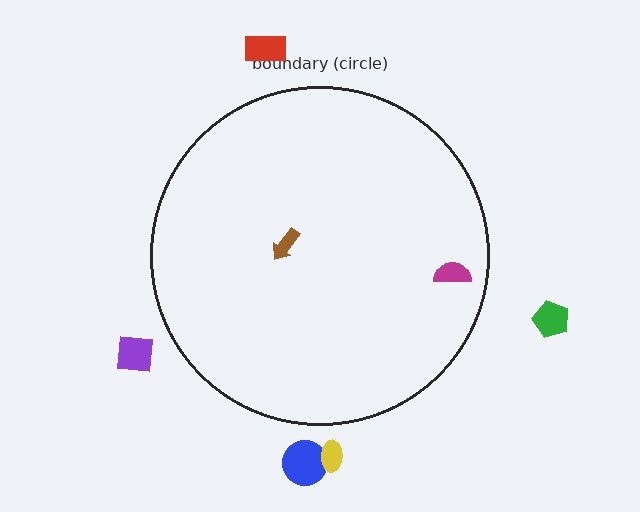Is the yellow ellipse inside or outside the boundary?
Outside.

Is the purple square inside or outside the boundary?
Outside.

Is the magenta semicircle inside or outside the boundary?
Inside.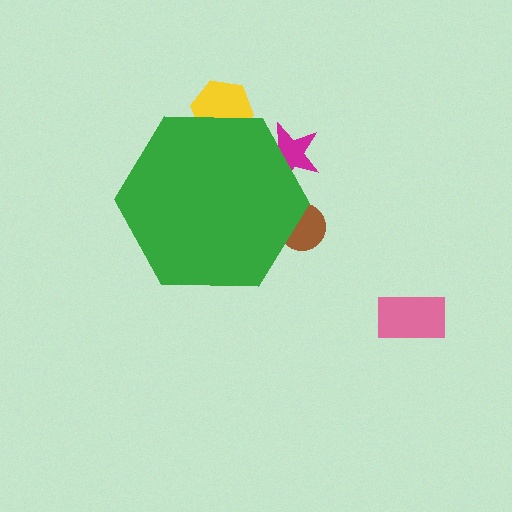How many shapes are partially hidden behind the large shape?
3 shapes are partially hidden.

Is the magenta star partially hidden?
Yes, the magenta star is partially hidden behind the green hexagon.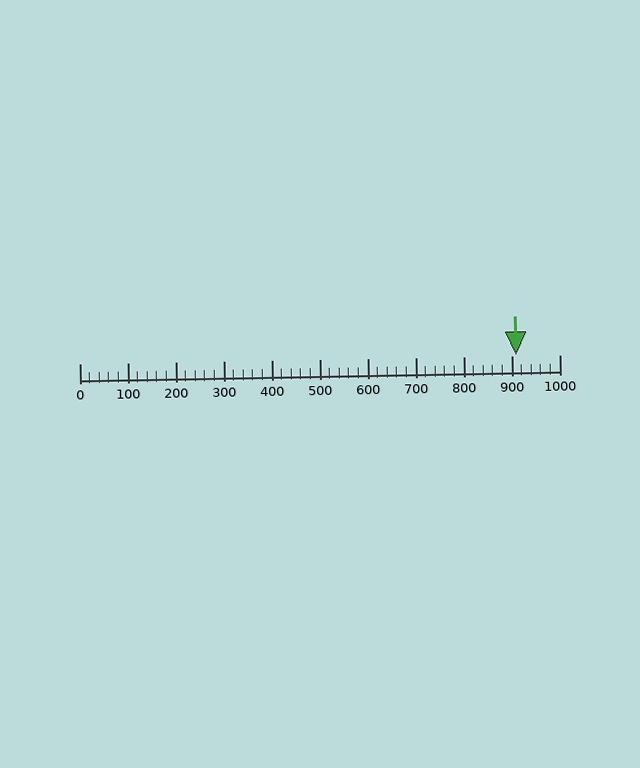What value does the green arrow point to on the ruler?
The green arrow points to approximately 909.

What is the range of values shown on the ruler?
The ruler shows values from 0 to 1000.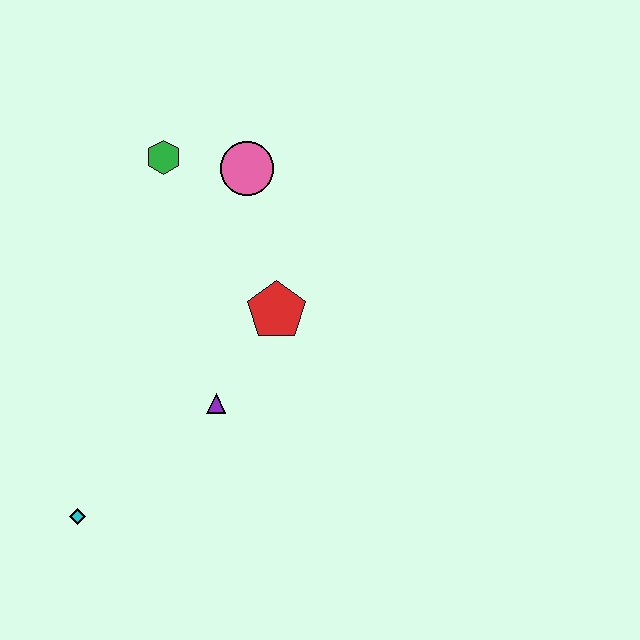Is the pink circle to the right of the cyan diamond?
Yes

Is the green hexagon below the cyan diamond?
No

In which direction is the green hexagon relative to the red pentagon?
The green hexagon is above the red pentagon.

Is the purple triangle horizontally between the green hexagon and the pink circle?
Yes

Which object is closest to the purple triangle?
The red pentagon is closest to the purple triangle.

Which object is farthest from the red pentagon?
The cyan diamond is farthest from the red pentagon.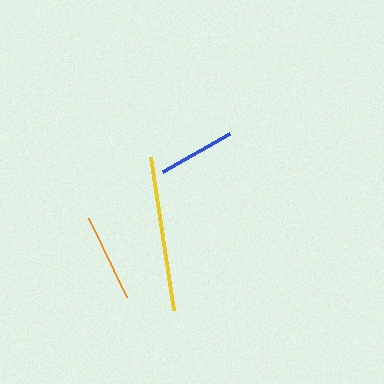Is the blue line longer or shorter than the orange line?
The orange line is longer than the blue line.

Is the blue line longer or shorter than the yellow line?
The yellow line is longer than the blue line.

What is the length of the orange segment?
The orange segment is approximately 87 pixels long.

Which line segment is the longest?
The yellow line is the longest at approximately 154 pixels.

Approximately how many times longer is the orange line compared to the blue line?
The orange line is approximately 1.1 times the length of the blue line.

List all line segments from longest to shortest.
From longest to shortest: yellow, orange, blue.